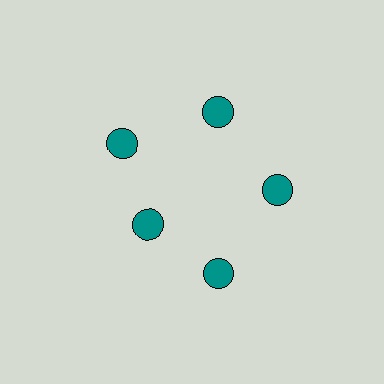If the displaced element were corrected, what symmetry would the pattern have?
It would have 5-fold rotational symmetry — the pattern would map onto itself every 72 degrees.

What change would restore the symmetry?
The symmetry would be restored by moving it outward, back onto the ring so that all 5 circles sit at equal angles and equal distance from the center.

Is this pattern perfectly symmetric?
No. The 5 teal circles are arranged in a ring, but one element near the 8 o'clock position is pulled inward toward the center, breaking the 5-fold rotational symmetry.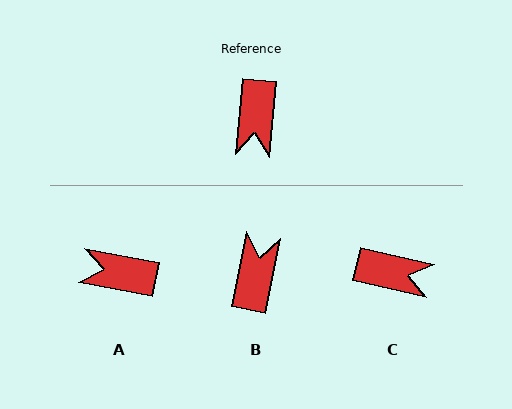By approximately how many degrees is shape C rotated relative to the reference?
Approximately 82 degrees counter-clockwise.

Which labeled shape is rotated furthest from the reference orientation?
B, about 173 degrees away.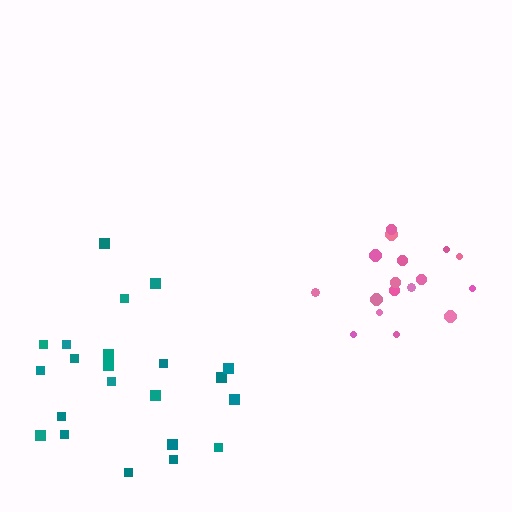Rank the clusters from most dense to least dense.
pink, teal.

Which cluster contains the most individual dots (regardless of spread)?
Teal (22).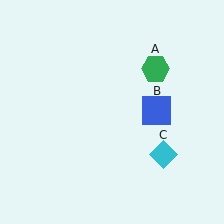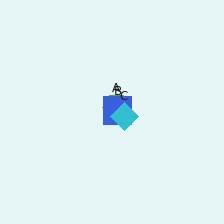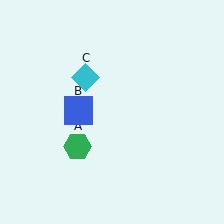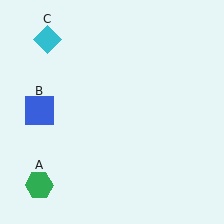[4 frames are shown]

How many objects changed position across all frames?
3 objects changed position: green hexagon (object A), blue square (object B), cyan diamond (object C).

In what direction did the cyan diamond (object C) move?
The cyan diamond (object C) moved up and to the left.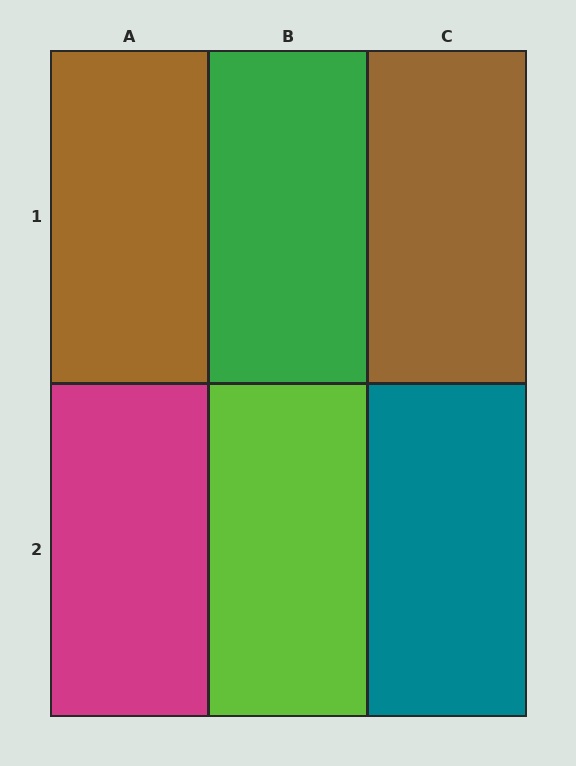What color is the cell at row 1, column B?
Green.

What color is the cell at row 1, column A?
Brown.